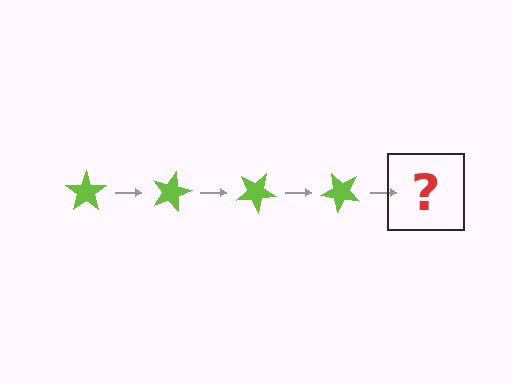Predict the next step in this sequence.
The next step is a lime star rotated 60 degrees.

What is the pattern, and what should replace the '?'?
The pattern is that the star rotates 15 degrees each step. The '?' should be a lime star rotated 60 degrees.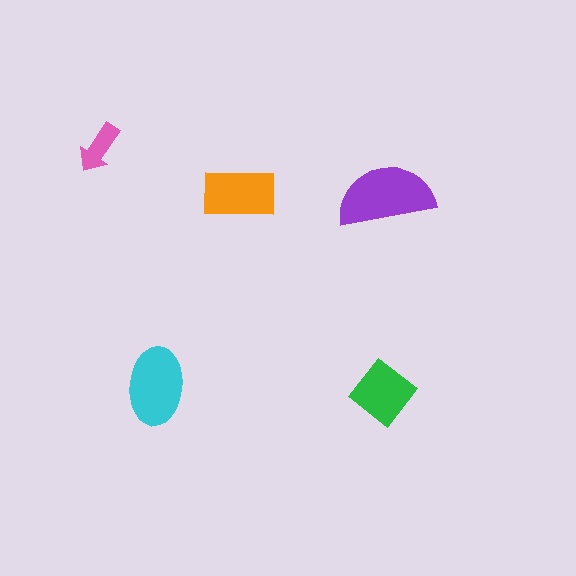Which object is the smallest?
The pink arrow.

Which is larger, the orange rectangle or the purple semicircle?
The purple semicircle.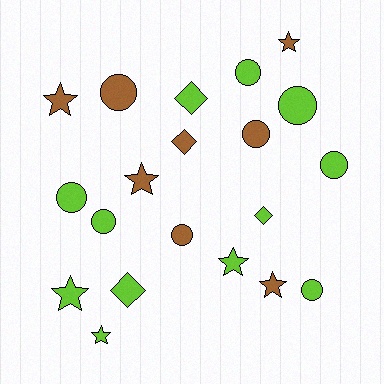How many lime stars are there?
There are 3 lime stars.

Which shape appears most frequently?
Circle, with 9 objects.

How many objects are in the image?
There are 20 objects.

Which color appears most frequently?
Lime, with 12 objects.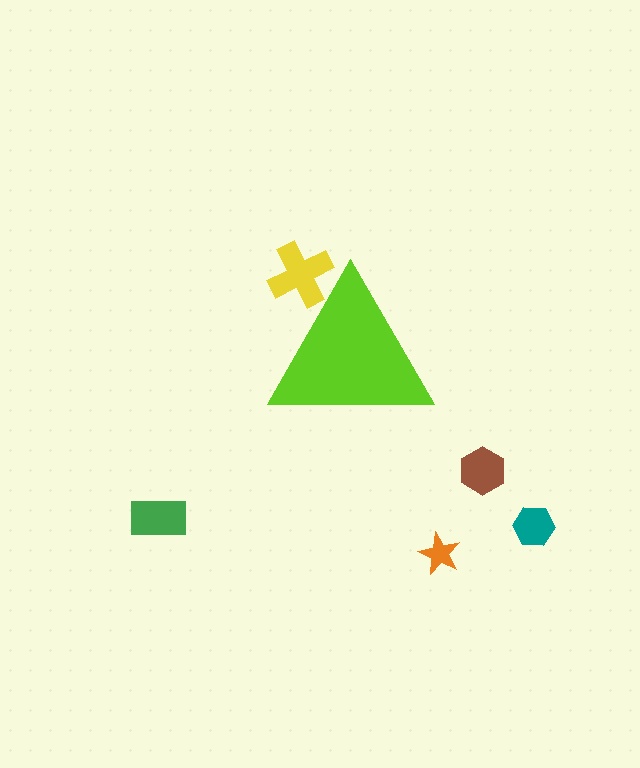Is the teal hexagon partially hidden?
No, the teal hexagon is fully visible.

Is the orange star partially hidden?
No, the orange star is fully visible.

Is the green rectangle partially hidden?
No, the green rectangle is fully visible.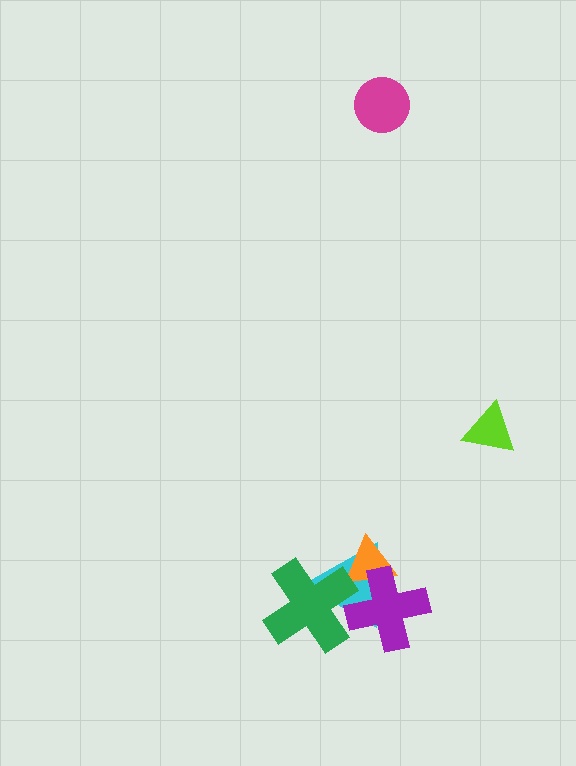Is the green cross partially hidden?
No, no other shape covers it.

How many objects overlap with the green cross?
2 objects overlap with the green cross.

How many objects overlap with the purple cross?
3 objects overlap with the purple cross.